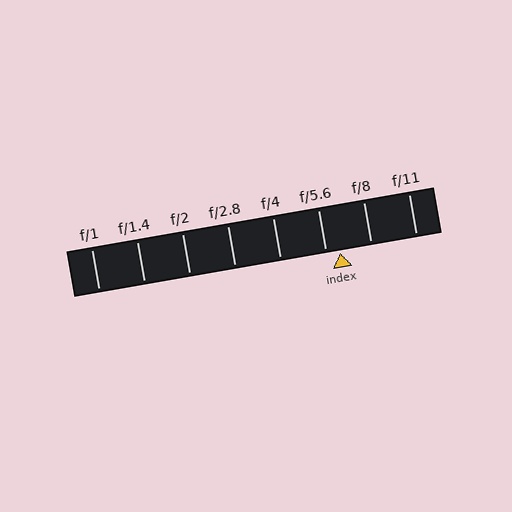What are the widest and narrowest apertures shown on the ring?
The widest aperture shown is f/1 and the narrowest is f/11.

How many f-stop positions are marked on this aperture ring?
There are 8 f-stop positions marked.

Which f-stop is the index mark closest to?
The index mark is closest to f/5.6.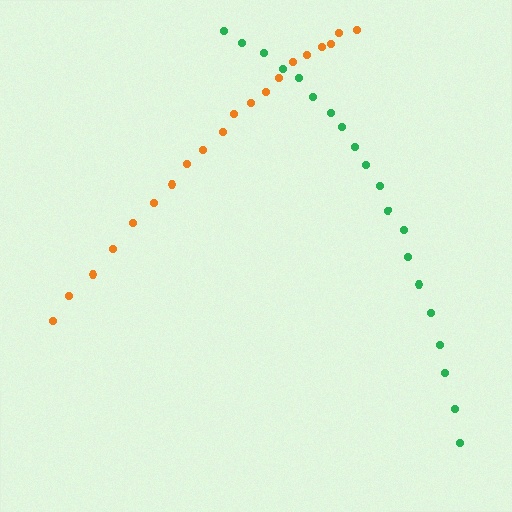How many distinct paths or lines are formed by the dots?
There are 2 distinct paths.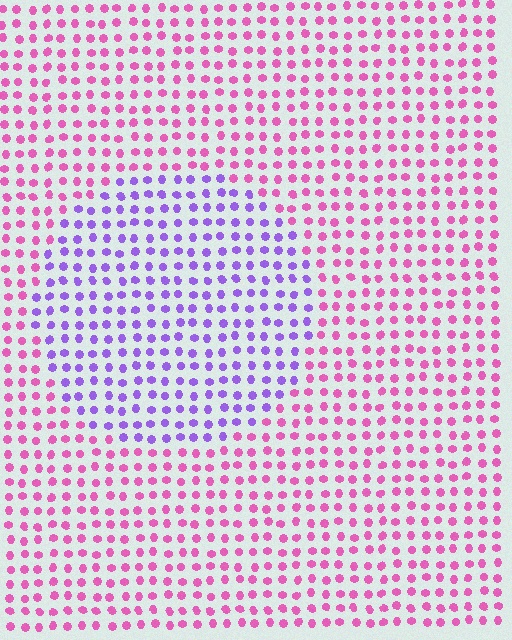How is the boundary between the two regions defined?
The boundary is defined purely by a slight shift in hue (about 53 degrees). Spacing, size, and orientation are identical on both sides.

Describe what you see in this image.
The image is filled with small pink elements in a uniform arrangement. A circle-shaped region is visible where the elements are tinted to a slightly different hue, forming a subtle color boundary.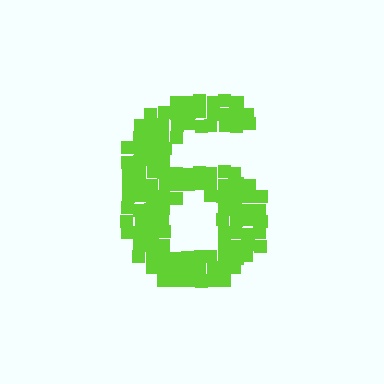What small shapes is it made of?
It is made of small squares.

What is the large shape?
The large shape is the digit 6.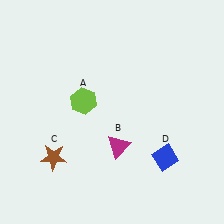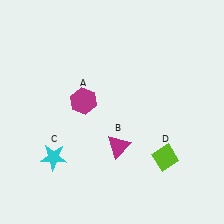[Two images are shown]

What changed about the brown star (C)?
In Image 1, C is brown. In Image 2, it changed to cyan.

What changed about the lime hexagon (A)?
In Image 1, A is lime. In Image 2, it changed to magenta.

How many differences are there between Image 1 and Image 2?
There are 3 differences between the two images.